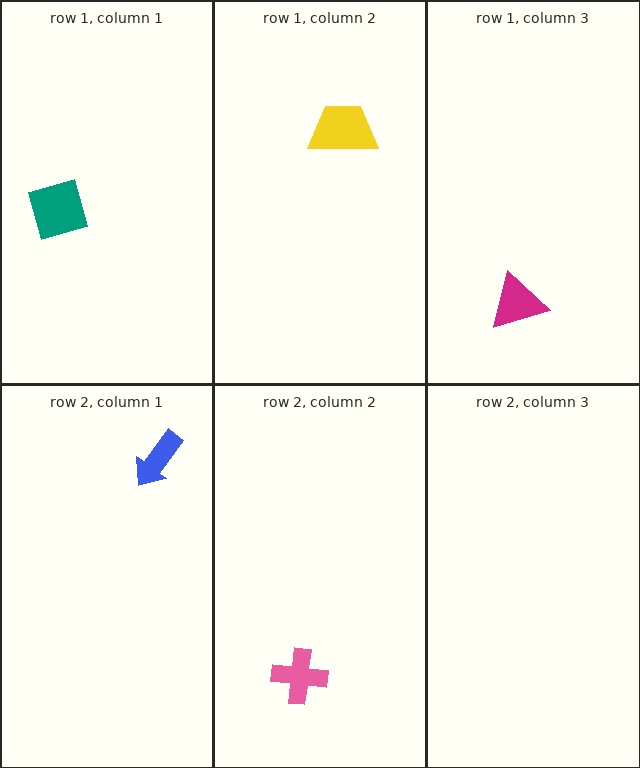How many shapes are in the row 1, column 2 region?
1.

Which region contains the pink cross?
The row 2, column 2 region.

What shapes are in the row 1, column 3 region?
The magenta triangle.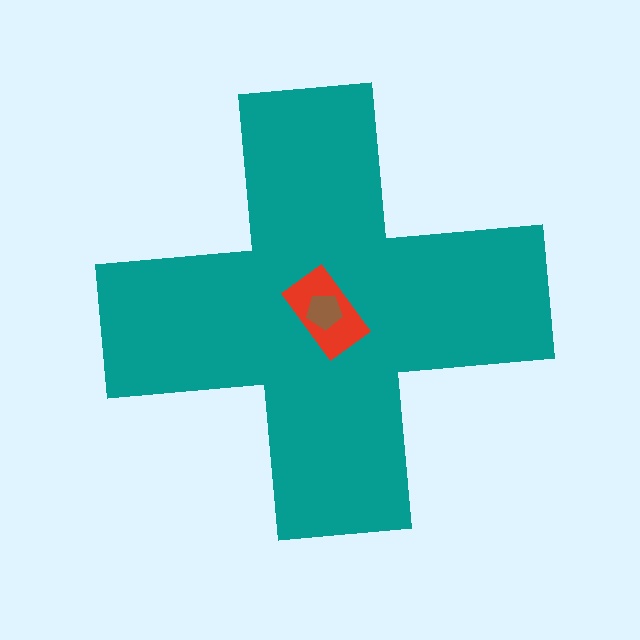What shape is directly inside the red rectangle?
The brown pentagon.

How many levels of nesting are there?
3.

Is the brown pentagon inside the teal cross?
Yes.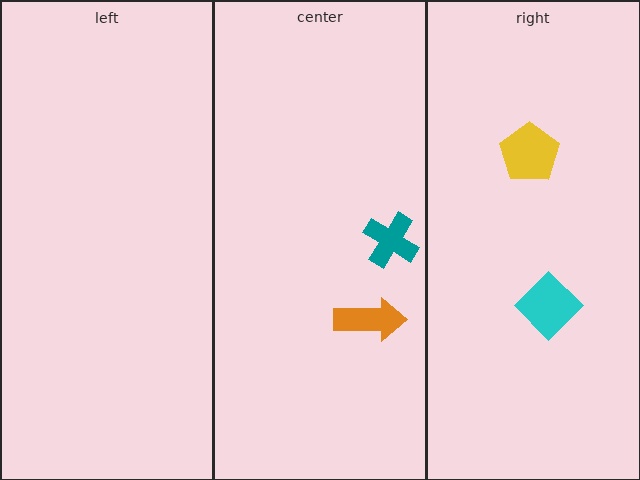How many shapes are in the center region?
2.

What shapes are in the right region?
The cyan diamond, the yellow pentagon.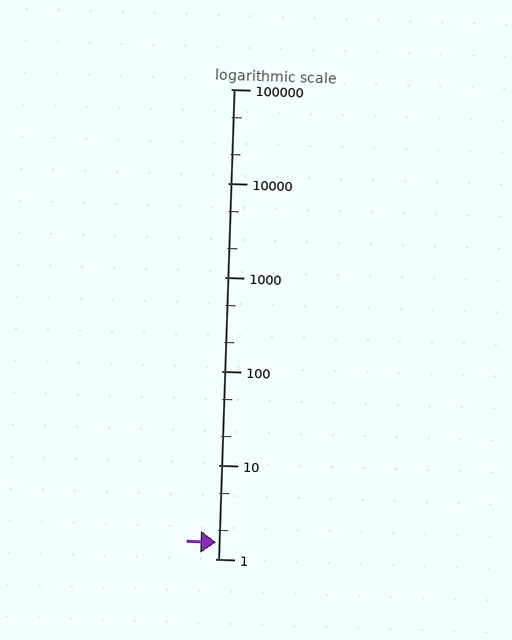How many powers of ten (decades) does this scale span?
The scale spans 5 decades, from 1 to 100000.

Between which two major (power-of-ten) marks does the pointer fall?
The pointer is between 1 and 10.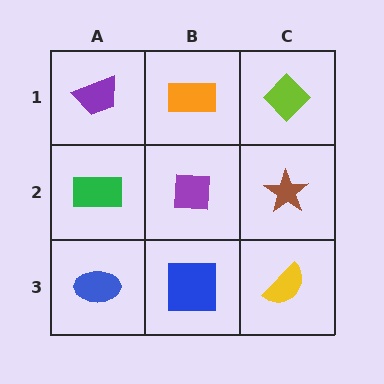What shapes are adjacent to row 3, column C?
A brown star (row 2, column C), a blue square (row 3, column B).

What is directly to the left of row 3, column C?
A blue square.